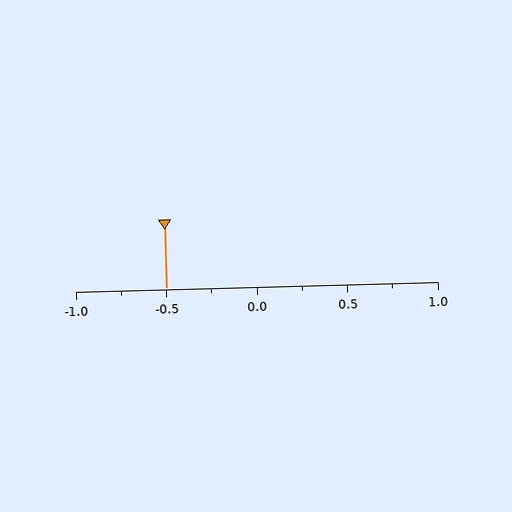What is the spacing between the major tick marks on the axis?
The major ticks are spaced 0.5 apart.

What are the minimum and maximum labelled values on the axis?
The axis runs from -1.0 to 1.0.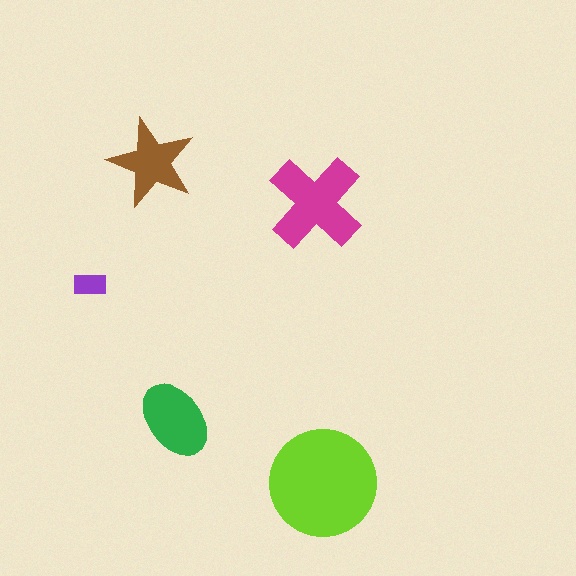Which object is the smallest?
The purple rectangle.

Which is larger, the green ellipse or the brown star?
The green ellipse.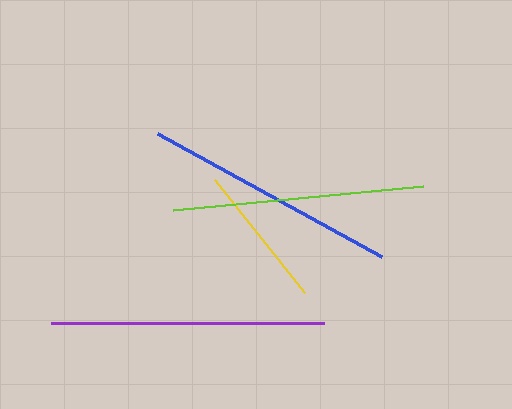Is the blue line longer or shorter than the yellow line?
The blue line is longer than the yellow line.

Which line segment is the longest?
The purple line is the longest at approximately 274 pixels.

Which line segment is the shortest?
The yellow line is the shortest at approximately 144 pixels.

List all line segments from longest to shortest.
From longest to shortest: purple, blue, lime, yellow.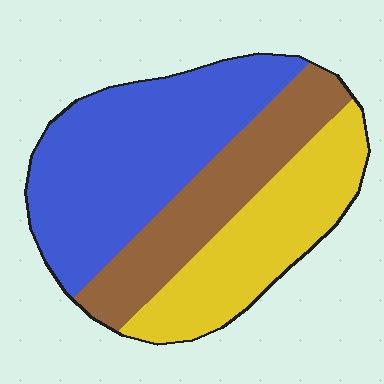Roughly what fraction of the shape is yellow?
Yellow takes up about one third (1/3) of the shape.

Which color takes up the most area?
Blue, at roughly 45%.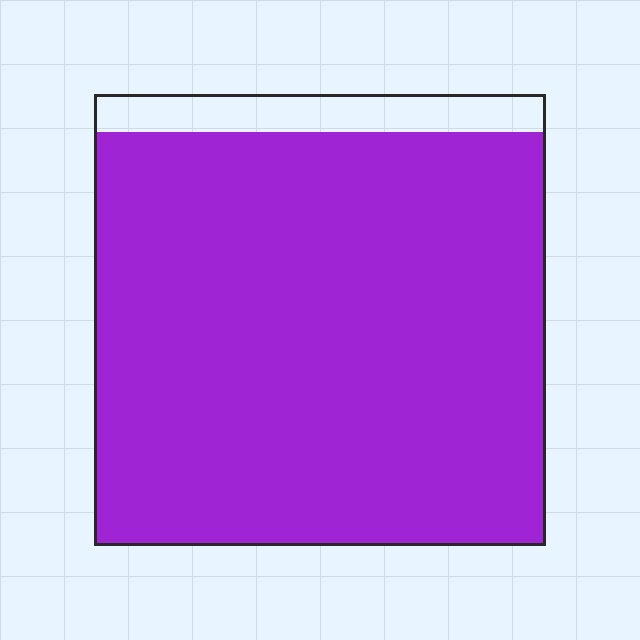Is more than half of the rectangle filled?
Yes.